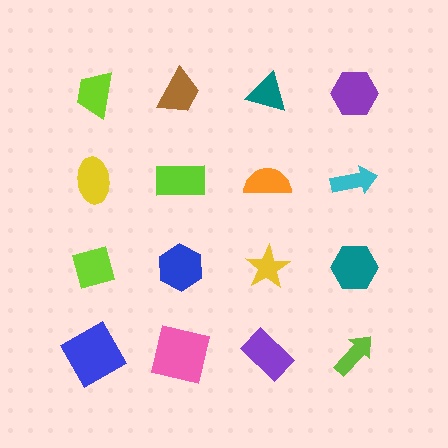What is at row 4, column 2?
A pink square.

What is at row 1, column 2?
A brown trapezoid.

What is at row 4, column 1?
A blue square.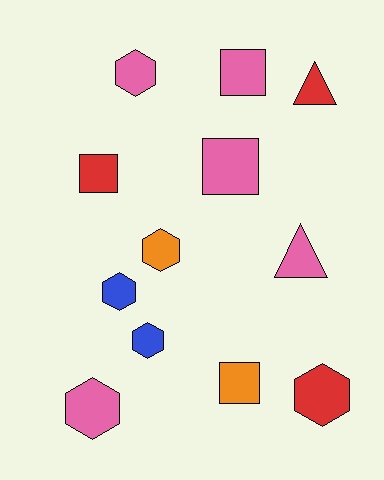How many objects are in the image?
There are 12 objects.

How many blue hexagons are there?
There are 2 blue hexagons.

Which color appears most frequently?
Pink, with 5 objects.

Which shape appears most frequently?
Hexagon, with 6 objects.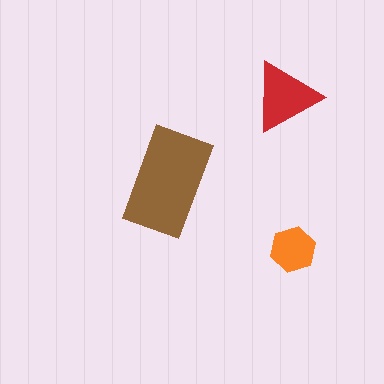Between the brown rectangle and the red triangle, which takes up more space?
The brown rectangle.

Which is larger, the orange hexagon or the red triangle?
The red triangle.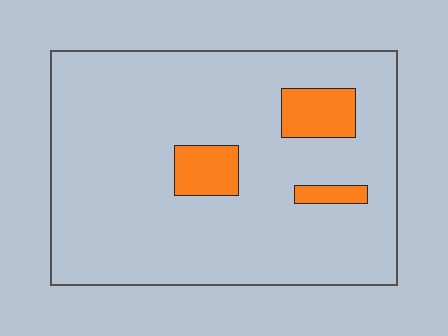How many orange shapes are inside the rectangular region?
3.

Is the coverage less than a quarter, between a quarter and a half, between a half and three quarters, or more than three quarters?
Less than a quarter.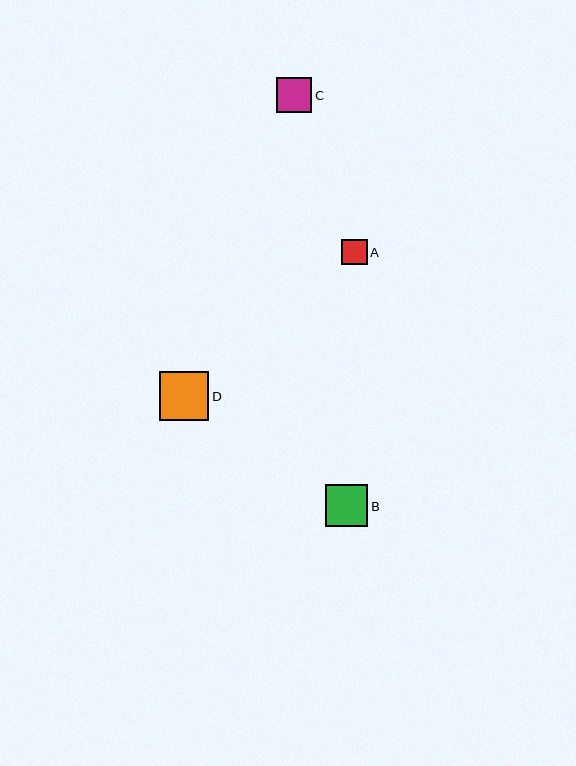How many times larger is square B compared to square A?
Square B is approximately 1.7 times the size of square A.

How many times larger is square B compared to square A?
Square B is approximately 1.7 times the size of square A.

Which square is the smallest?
Square A is the smallest with a size of approximately 25 pixels.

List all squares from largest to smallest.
From largest to smallest: D, B, C, A.